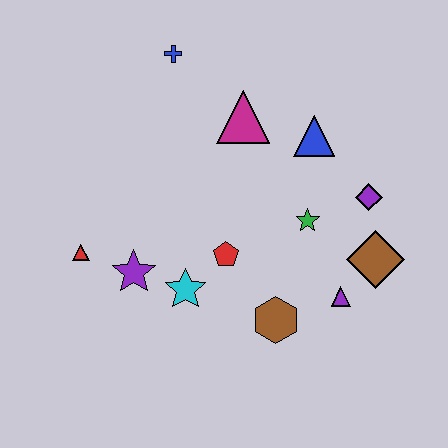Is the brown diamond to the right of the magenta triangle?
Yes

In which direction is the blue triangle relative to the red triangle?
The blue triangle is to the right of the red triangle.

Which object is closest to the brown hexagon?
The purple triangle is closest to the brown hexagon.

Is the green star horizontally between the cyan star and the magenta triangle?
No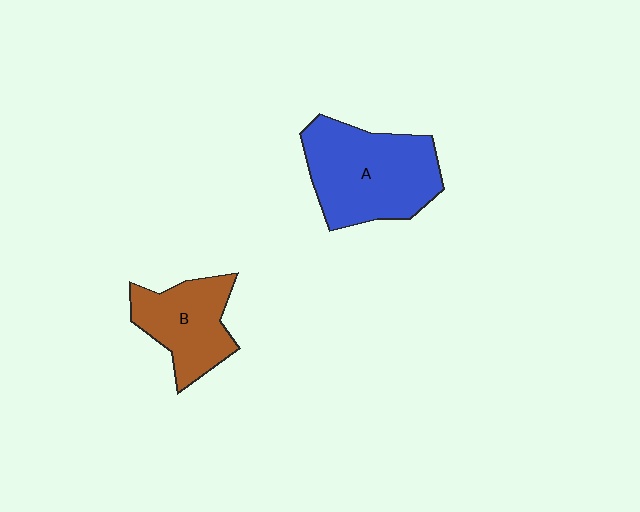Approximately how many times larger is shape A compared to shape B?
Approximately 1.5 times.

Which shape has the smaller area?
Shape B (brown).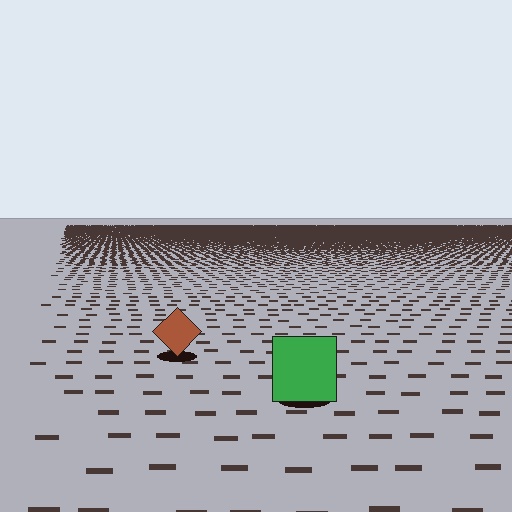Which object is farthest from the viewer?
The brown diamond is farthest from the viewer. It appears smaller and the ground texture around it is denser.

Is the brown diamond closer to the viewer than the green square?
No. The green square is closer — you can tell from the texture gradient: the ground texture is coarser near it.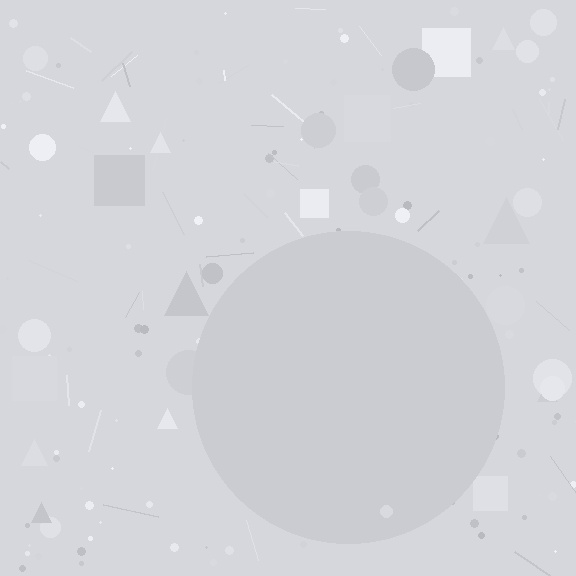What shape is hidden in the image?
A circle is hidden in the image.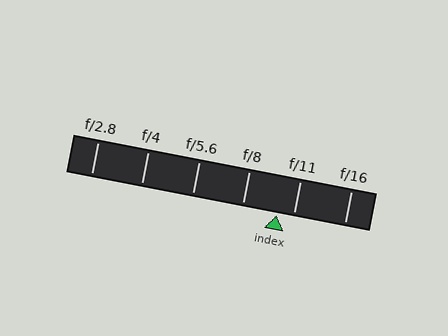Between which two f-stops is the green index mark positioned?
The index mark is between f/8 and f/11.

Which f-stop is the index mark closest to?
The index mark is closest to f/11.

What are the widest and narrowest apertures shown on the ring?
The widest aperture shown is f/2.8 and the narrowest is f/16.